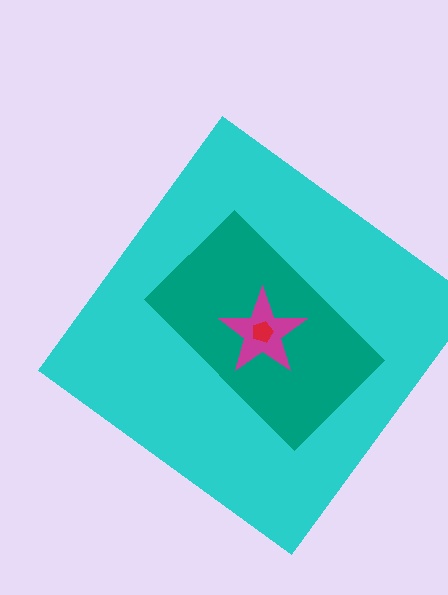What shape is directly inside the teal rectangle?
The magenta star.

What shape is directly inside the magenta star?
The red pentagon.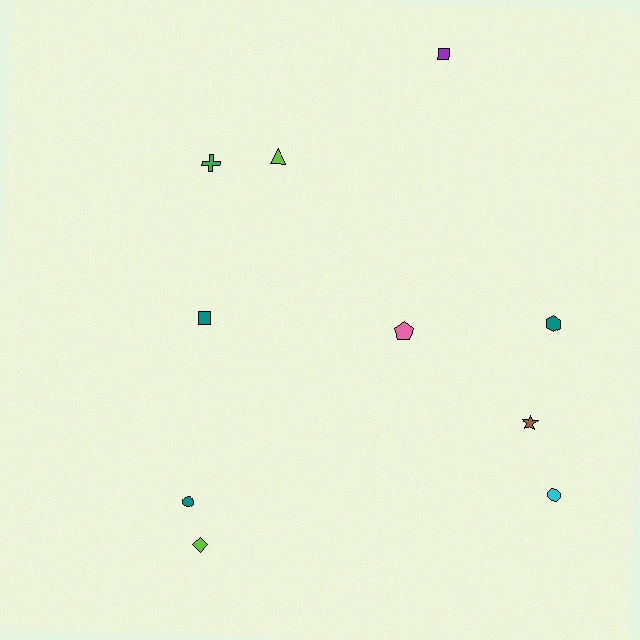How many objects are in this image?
There are 10 objects.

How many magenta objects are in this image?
There are no magenta objects.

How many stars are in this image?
There is 1 star.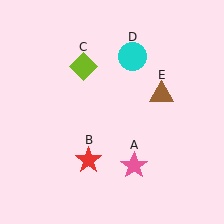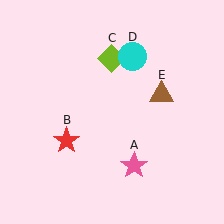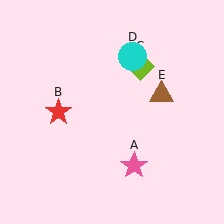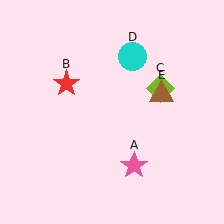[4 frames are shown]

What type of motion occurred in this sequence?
The red star (object B), lime diamond (object C) rotated clockwise around the center of the scene.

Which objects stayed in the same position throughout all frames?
Pink star (object A) and cyan circle (object D) and brown triangle (object E) remained stationary.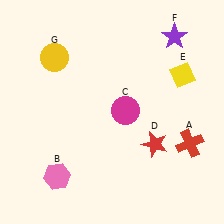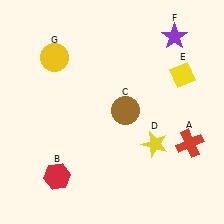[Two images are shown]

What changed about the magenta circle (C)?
In Image 1, C is magenta. In Image 2, it changed to brown.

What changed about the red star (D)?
In Image 1, D is red. In Image 2, it changed to yellow.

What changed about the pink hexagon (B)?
In Image 1, B is pink. In Image 2, it changed to red.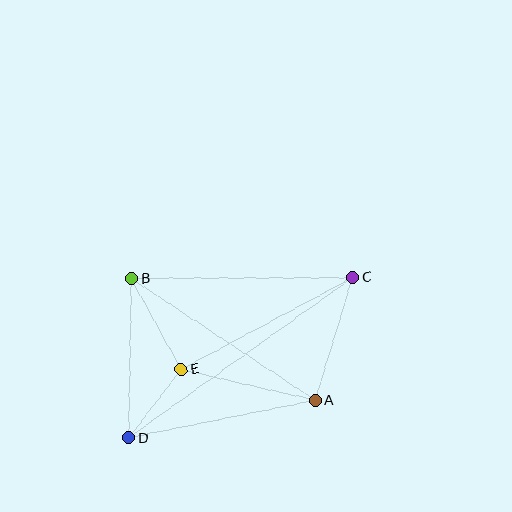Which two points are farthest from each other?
Points C and D are farthest from each other.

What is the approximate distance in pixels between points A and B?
The distance between A and B is approximately 220 pixels.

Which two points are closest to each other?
Points D and E are closest to each other.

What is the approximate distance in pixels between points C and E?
The distance between C and E is approximately 194 pixels.